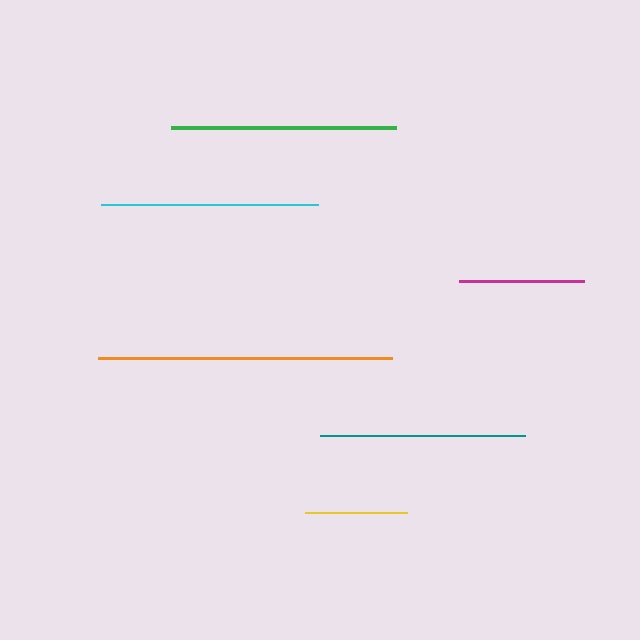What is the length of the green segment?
The green segment is approximately 225 pixels long.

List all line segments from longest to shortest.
From longest to shortest: orange, green, cyan, teal, magenta, yellow.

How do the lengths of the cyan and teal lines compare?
The cyan and teal lines are approximately the same length.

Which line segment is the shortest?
The yellow line is the shortest at approximately 101 pixels.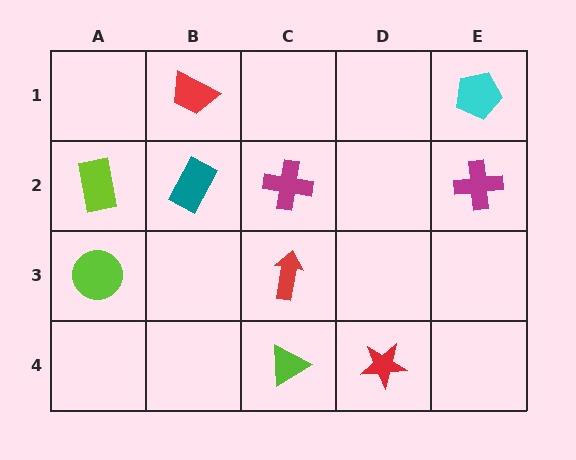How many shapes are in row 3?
2 shapes.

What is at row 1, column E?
A cyan pentagon.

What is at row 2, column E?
A magenta cross.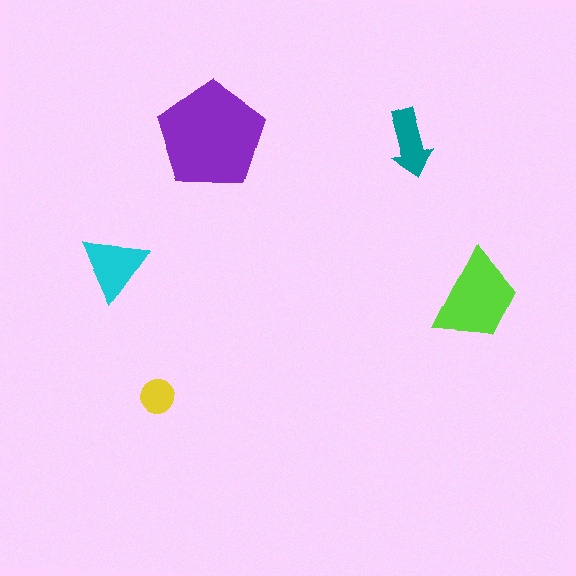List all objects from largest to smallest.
The purple pentagon, the lime trapezoid, the cyan triangle, the teal arrow, the yellow circle.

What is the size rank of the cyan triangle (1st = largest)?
3rd.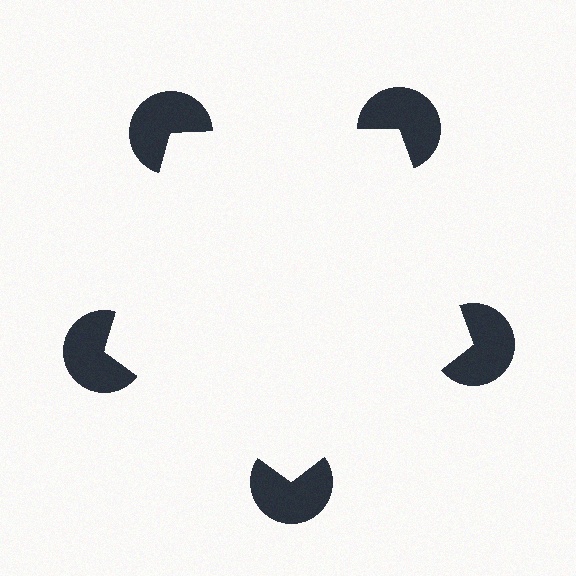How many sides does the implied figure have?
5 sides.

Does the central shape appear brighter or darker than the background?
It typically appears slightly brighter than the background, even though no actual brightness change is drawn.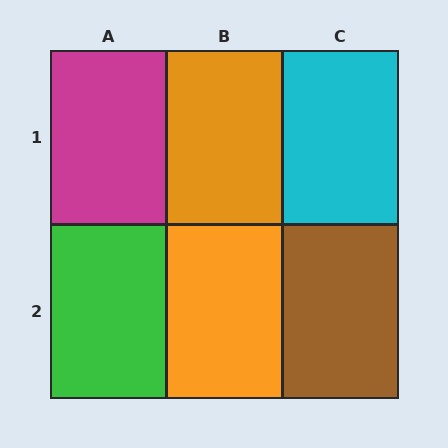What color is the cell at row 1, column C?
Cyan.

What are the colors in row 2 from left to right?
Green, orange, brown.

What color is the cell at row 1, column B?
Orange.